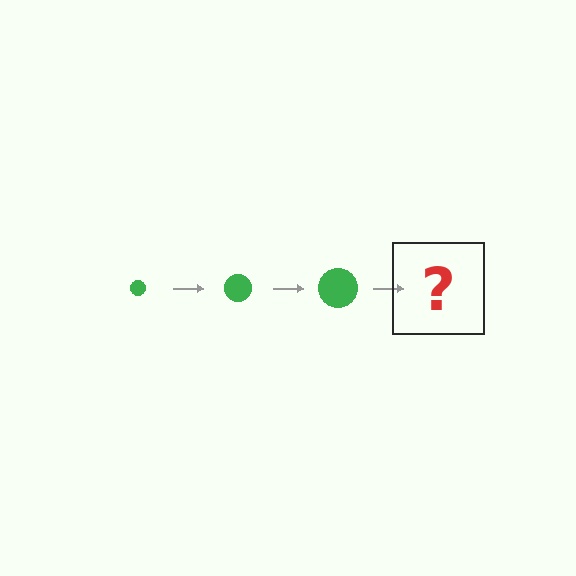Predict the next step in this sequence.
The next step is a green circle, larger than the previous one.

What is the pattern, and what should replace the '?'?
The pattern is that the circle gets progressively larger each step. The '?' should be a green circle, larger than the previous one.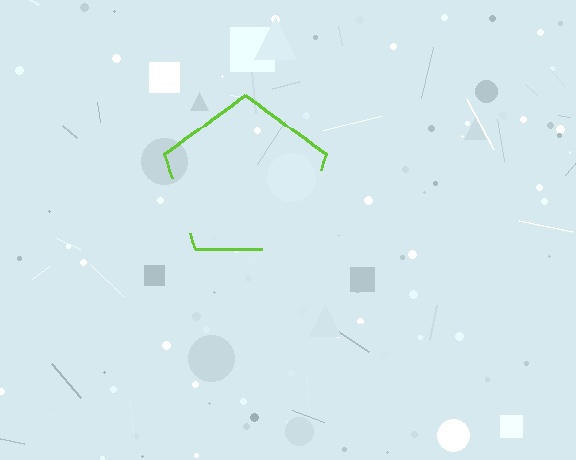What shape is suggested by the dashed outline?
The dashed outline suggests a pentagon.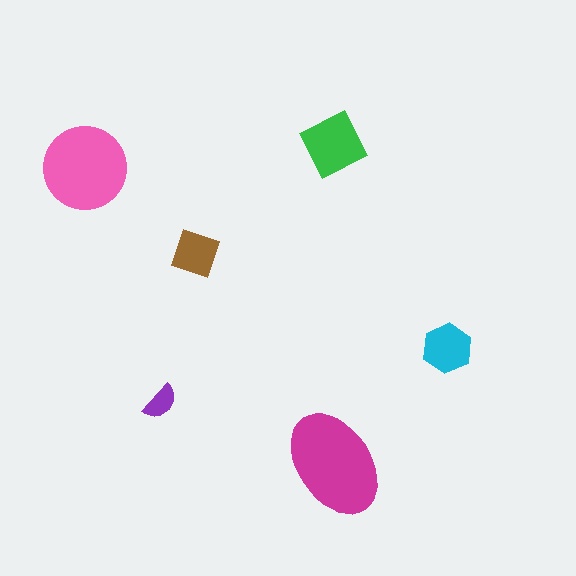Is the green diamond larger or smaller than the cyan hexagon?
Larger.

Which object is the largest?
The magenta ellipse.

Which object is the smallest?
The purple semicircle.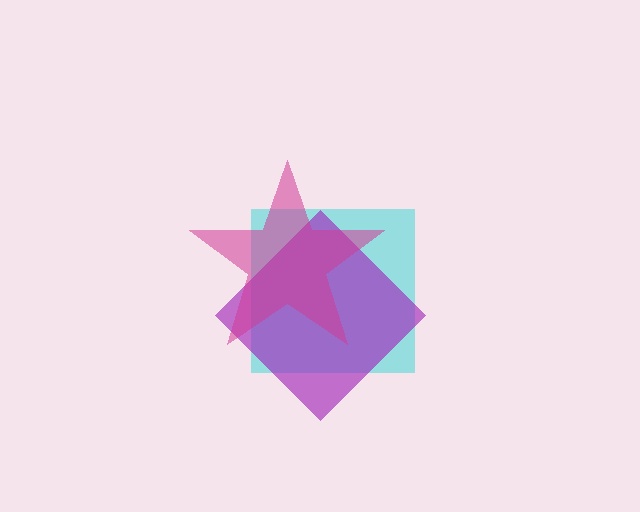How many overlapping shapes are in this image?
There are 3 overlapping shapes in the image.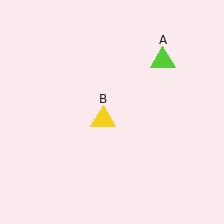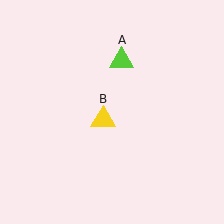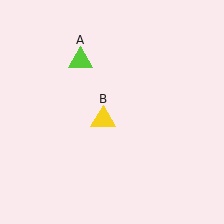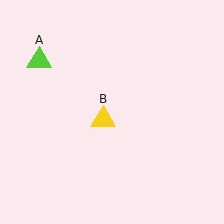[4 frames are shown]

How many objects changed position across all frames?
1 object changed position: lime triangle (object A).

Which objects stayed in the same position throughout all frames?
Yellow triangle (object B) remained stationary.